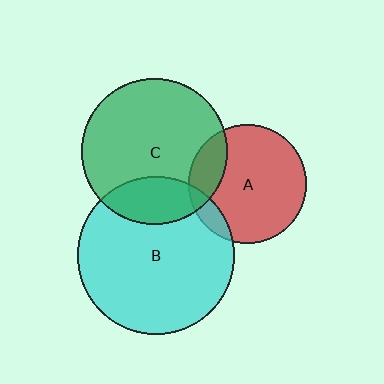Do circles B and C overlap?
Yes.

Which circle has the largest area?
Circle B (cyan).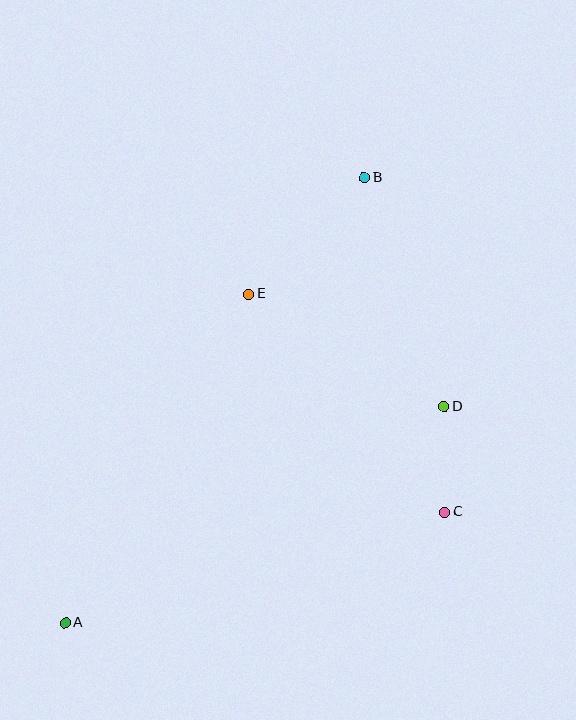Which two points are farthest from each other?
Points A and B are farthest from each other.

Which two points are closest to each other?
Points C and D are closest to each other.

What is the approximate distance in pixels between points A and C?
The distance between A and C is approximately 395 pixels.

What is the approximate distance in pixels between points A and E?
The distance between A and E is approximately 376 pixels.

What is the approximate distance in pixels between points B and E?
The distance between B and E is approximately 165 pixels.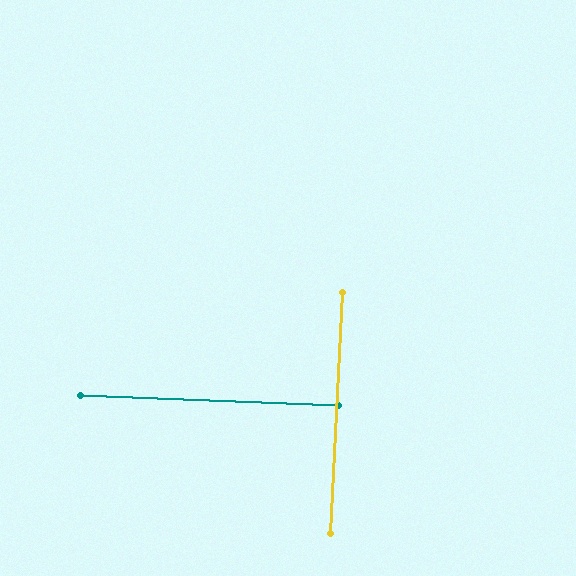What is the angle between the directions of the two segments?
Approximately 89 degrees.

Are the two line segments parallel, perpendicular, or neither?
Perpendicular — they meet at approximately 89°.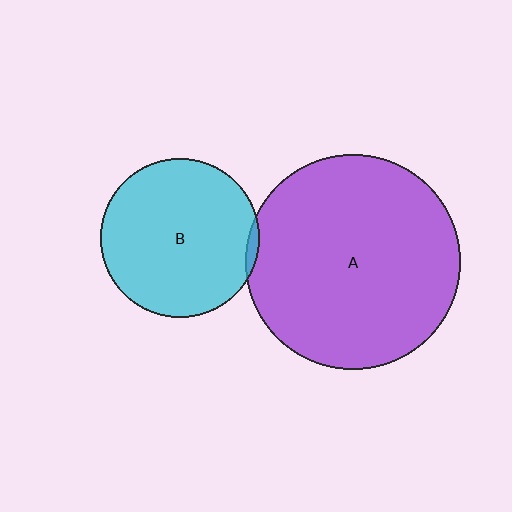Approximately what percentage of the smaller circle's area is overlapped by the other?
Approximately 5%.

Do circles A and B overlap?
Yes.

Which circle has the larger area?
Circle A (purple).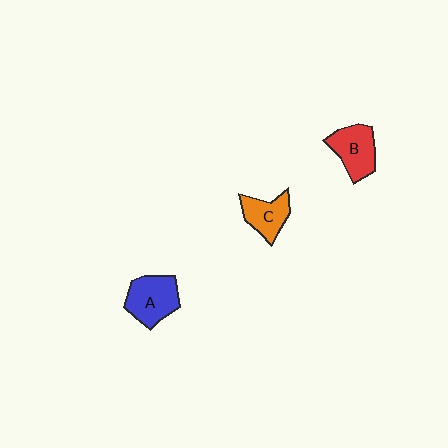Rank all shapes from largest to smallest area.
From largest to smallest: A (blue), B (red), C (orange).